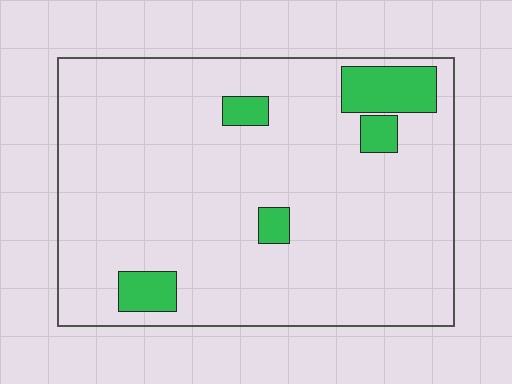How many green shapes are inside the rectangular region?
5.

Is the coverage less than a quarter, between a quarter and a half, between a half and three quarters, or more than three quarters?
Less than a quarter.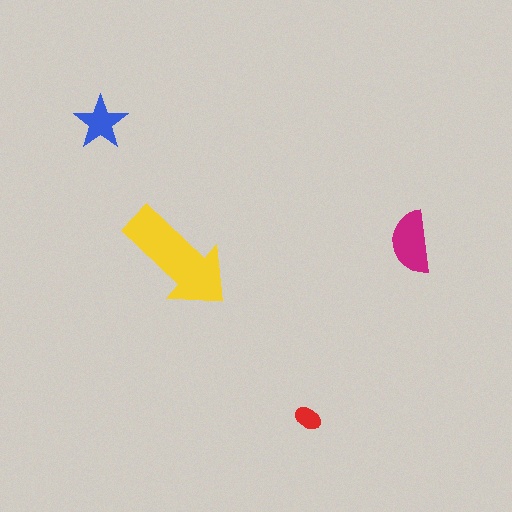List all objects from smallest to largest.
The red ellipse, the blue star, the magenta semicircle, the yellow arrow.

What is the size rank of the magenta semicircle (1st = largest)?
2nd.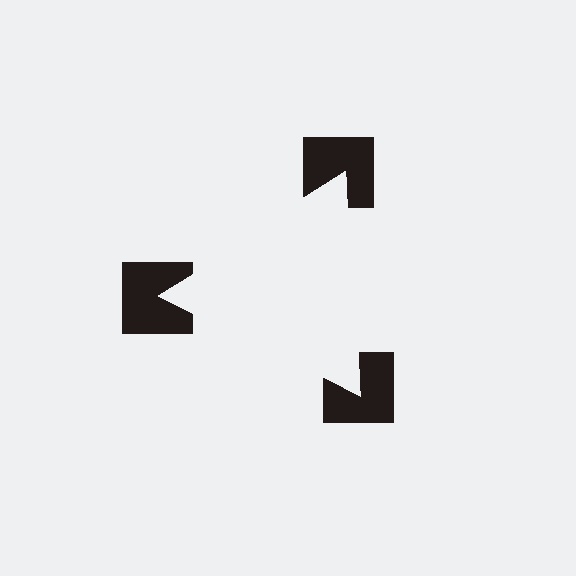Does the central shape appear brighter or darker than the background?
It typically appears slightly brighter than the background, even though no actual brightness change is drawn.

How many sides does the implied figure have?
3 sides.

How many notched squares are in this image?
There are 3 — one at each vertex of the illusory triangle.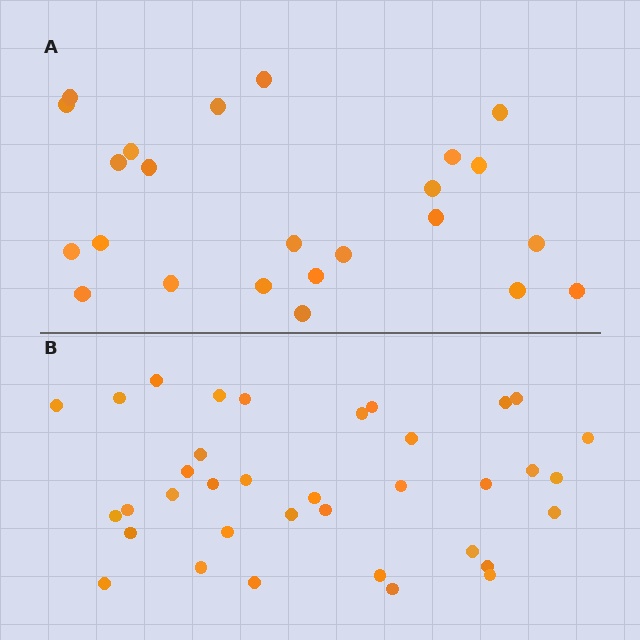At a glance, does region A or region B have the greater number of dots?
Region B (the bottom region) has more dots.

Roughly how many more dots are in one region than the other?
Region B has roughly 12 or so more dots than region A.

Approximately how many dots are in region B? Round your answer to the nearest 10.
About 40 dots. (The exact count is 36, which rounds to 40.)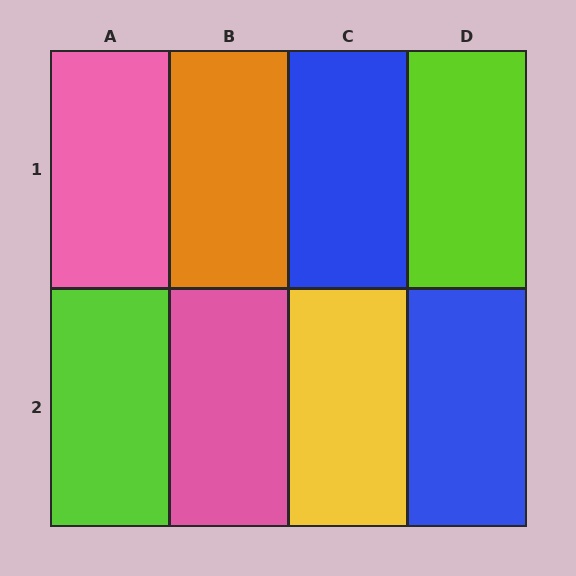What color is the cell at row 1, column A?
Pink.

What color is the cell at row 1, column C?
Blue.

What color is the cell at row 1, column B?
Orange.